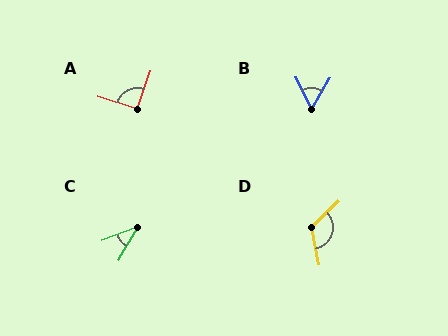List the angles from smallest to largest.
C (38°), B (56°), A (91°), D (122°).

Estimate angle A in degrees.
Approximately 91 degrees.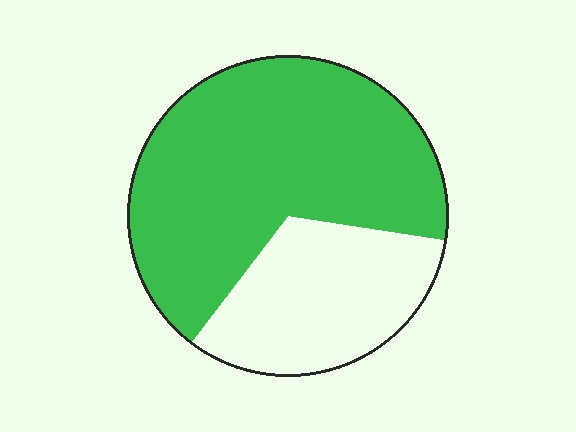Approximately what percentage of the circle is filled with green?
Approximately 65%.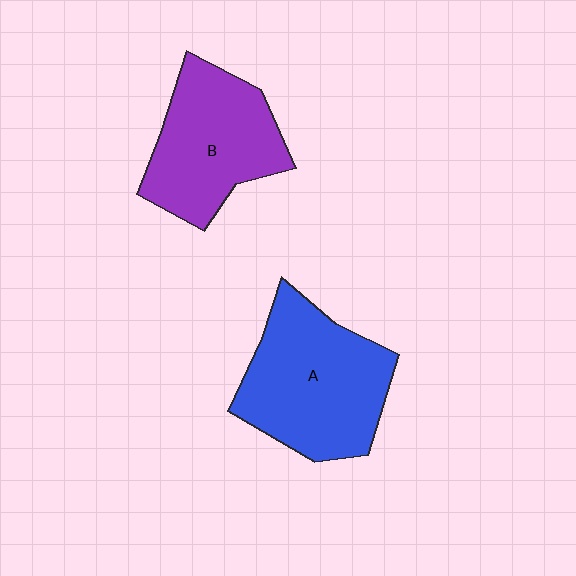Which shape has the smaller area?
Shape B (purple).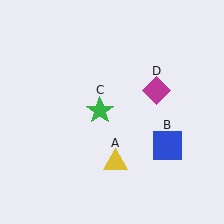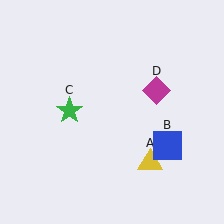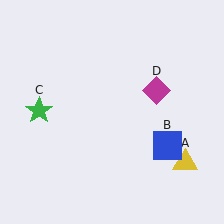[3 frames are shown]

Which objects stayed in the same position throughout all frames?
Blue square (object B) and magenta diamond (object D) remained stationary.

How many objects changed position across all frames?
2 objects changed position: yellow triangle (object A), green star (object C).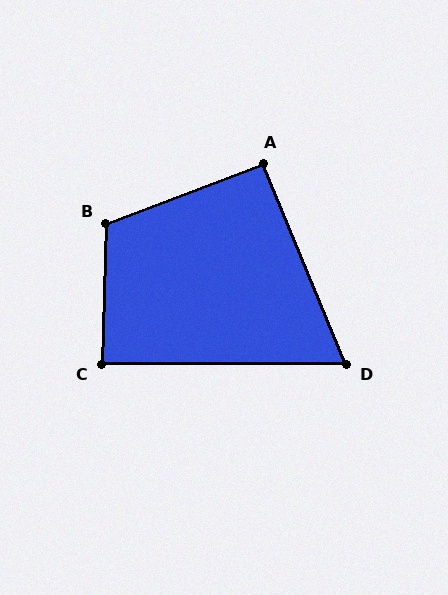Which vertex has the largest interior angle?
B, at approximately 112 degrees.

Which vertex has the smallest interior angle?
D, at approximately 68 degrees.